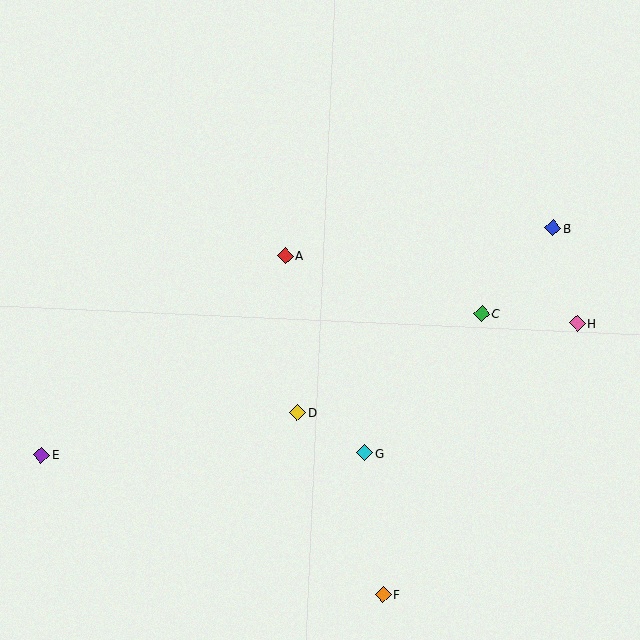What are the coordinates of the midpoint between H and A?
The midpoint between H and A is at (431, 289).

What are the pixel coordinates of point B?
Point B is at (553, 228).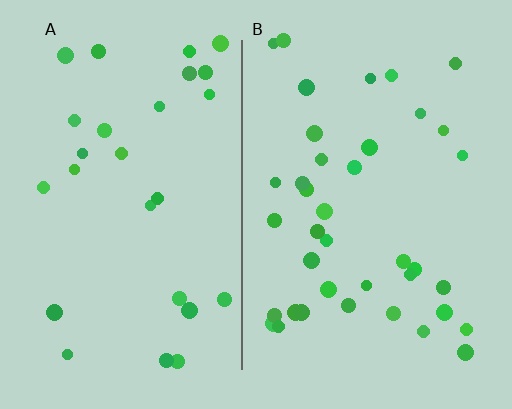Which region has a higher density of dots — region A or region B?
B (the right).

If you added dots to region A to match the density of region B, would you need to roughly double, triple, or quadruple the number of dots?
Approximately double.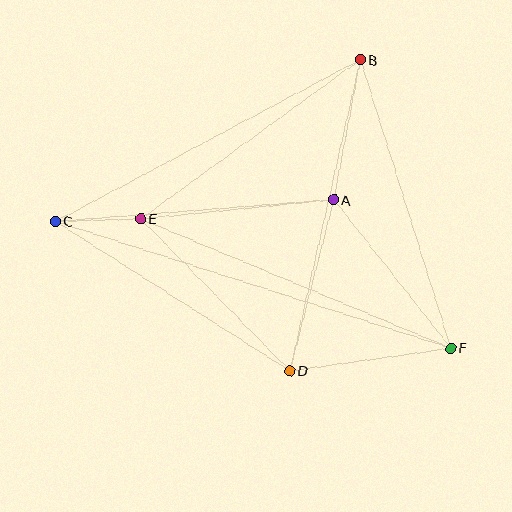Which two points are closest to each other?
Points C and E are closest to each other.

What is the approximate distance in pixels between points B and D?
The distance between B and D is approximately 319 pixels.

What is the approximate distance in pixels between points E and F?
The distance between E and F is approximately 336 pixels.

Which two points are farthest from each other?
Points C and F are farthest from each other.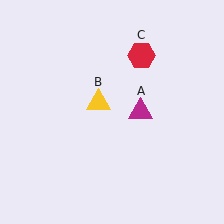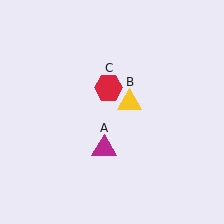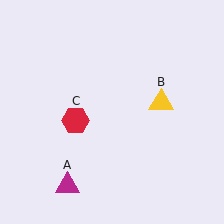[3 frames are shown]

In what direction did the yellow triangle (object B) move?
The yellow triangle (object B) moved right.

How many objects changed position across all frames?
3 objects changed position: magenta triangle (object A), yellow triangle (object B), red hexagon (object C).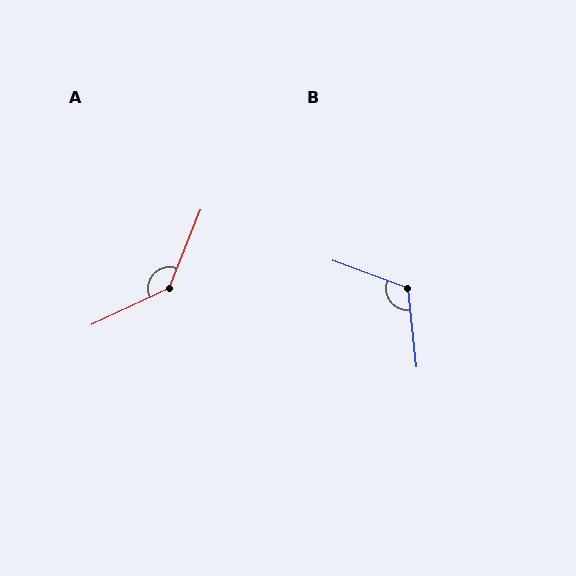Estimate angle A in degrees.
Approximately 137 degrees.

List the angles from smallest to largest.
B (116°), A (137°).